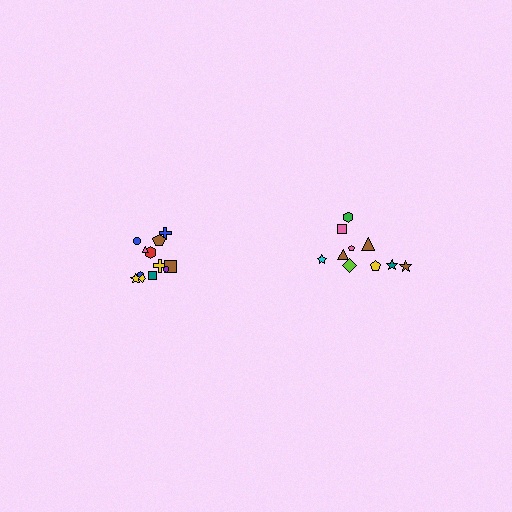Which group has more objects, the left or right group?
The left group.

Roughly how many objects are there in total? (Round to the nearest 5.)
Roughly 20 objects in total.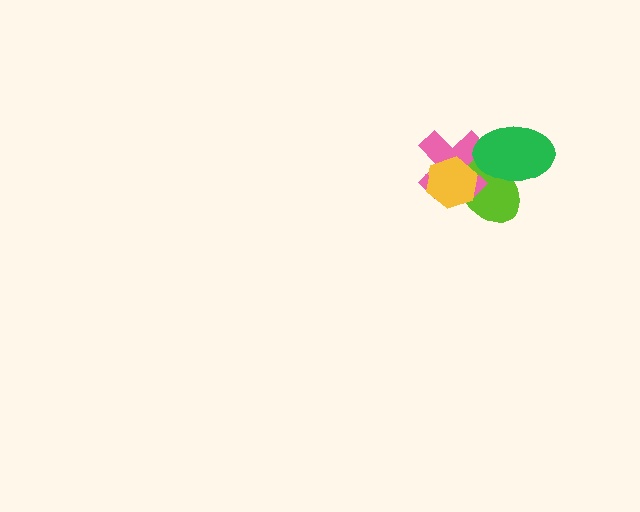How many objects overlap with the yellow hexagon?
2 objects overlap with the yellow hexagon.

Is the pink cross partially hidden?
Yes, it is partially covered by another shape.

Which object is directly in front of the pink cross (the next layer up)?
The yellow hexagon is directly in front of the pink cross.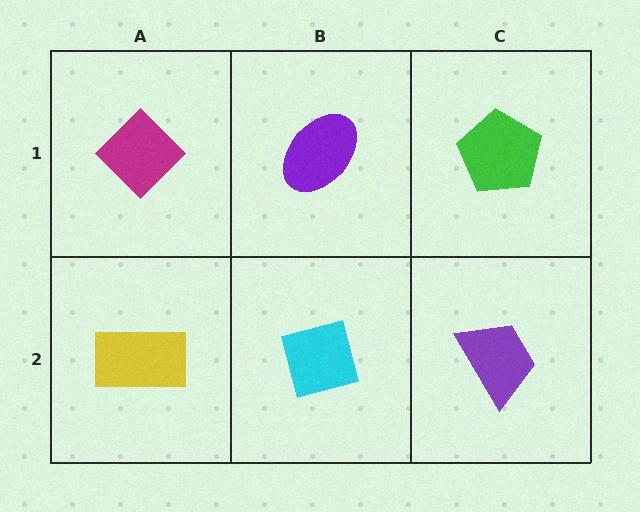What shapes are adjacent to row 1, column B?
A cyan square (row 2, column B), a magenta diamond (row 1, column A), a green pentagon (row 1, column C).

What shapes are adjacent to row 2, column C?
A green pentagon (row 1, column C), a cyan square (row 2, column B).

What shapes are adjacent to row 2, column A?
A magenta diamond (row 1, column A), a cyan square (row 2, column B).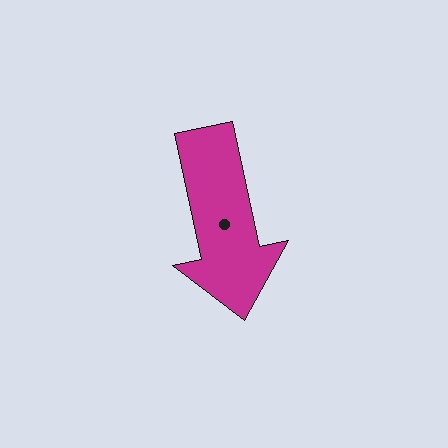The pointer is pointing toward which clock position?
Roughly 6 o'clock.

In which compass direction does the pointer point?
South.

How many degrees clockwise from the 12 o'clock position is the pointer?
Approximately 168 degrees.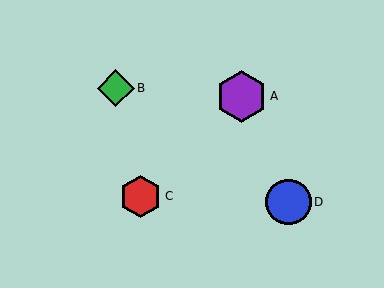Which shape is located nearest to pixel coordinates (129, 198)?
The red hexagon (labeled C) at (141, 196) is nearest to that location.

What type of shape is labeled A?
Shape A is a purple hexagon.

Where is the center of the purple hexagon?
The center of the purple hexagon is at (241, 96).